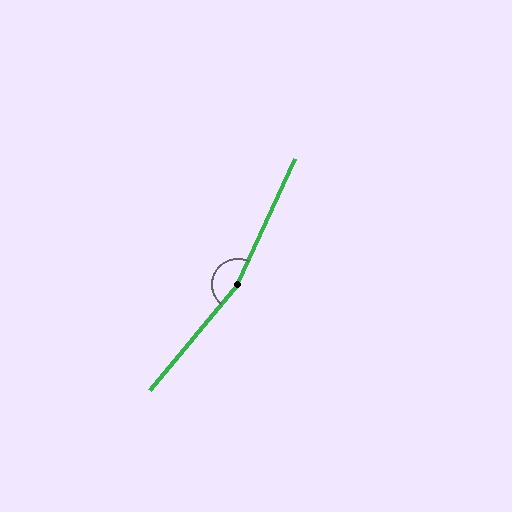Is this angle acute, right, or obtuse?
It is obtuse.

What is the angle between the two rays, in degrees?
Approximately 165 degrees.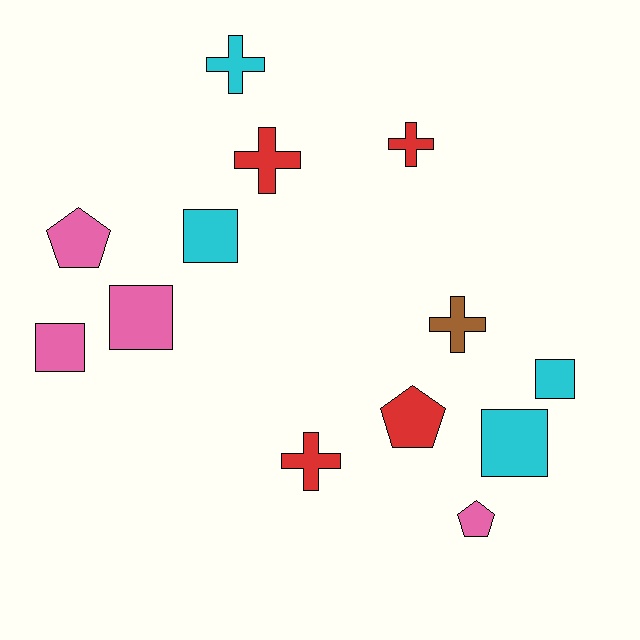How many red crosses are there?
There are 3 red crosses.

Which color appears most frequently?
Cyan, with 4 objects.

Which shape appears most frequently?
Square, with 5 objects.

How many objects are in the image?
There are 13 objects.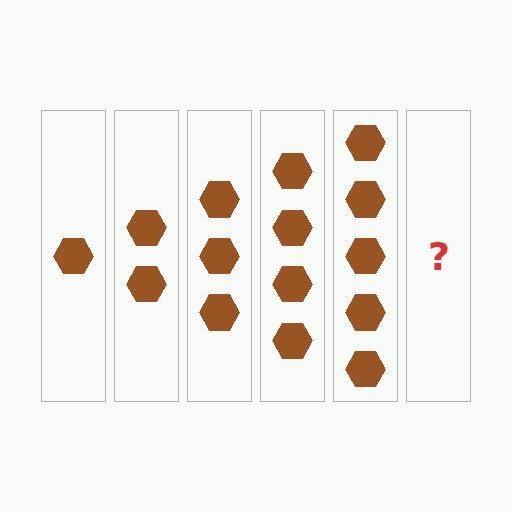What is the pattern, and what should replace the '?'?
The pattern is that each step adds one more hexagon. The '?' should be 6 hexagons.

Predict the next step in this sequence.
The next step is 6 hexagons.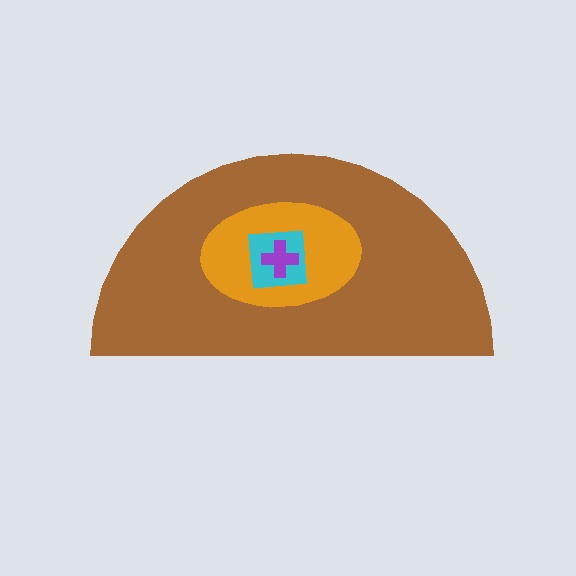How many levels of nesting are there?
4.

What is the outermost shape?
The brown semicircle.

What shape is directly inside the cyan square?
The purple cross.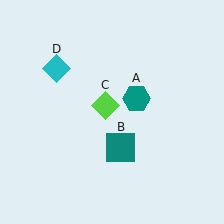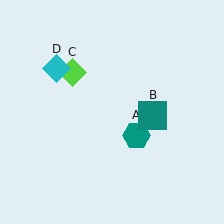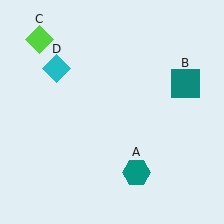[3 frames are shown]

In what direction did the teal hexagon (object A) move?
The teal hexagon (object A) moved down.